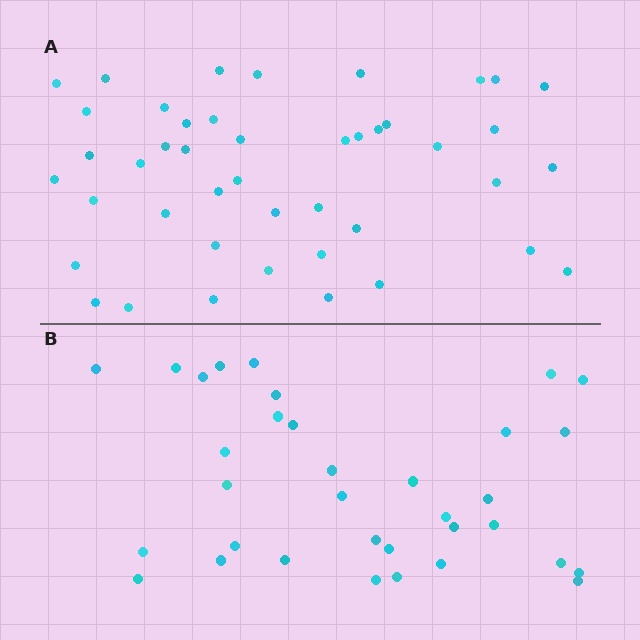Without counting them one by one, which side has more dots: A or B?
Region A (the top region) has more dots.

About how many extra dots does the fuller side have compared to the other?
Region A has roughly 10 or so more dots than region B.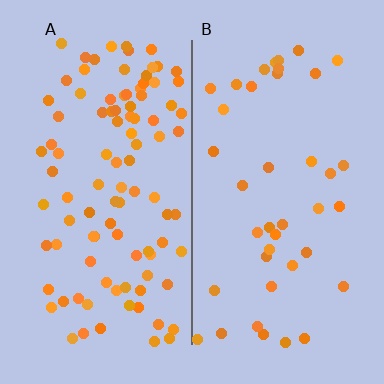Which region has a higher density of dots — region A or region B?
A (the left).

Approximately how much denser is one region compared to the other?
Approximately 2.5× — region A over region B.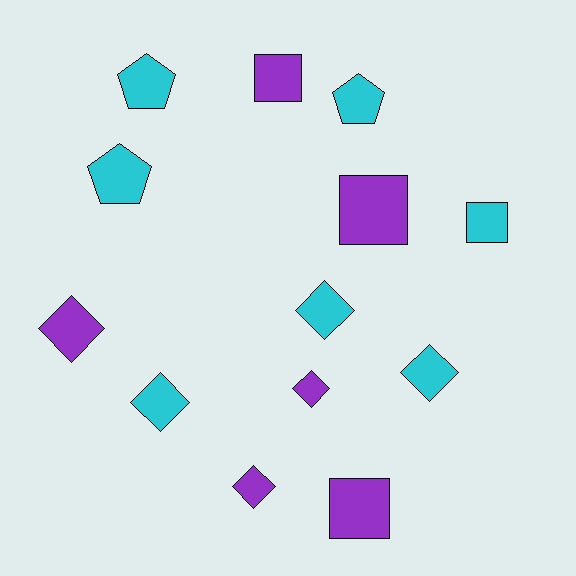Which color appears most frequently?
Cyan, with 7 objects.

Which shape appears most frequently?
Diamond, with 6 objects.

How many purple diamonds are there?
There are 3 purple diamonds.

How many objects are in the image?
There are 13 objects.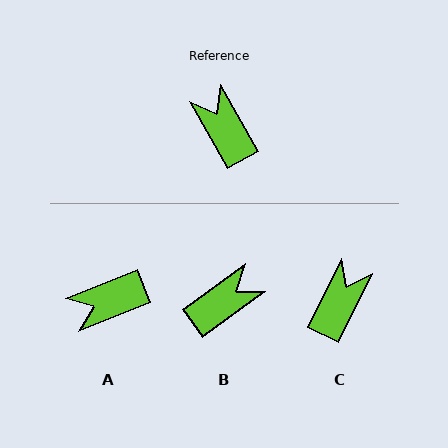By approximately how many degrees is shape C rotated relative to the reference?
Approximately 56 degrees clockwise.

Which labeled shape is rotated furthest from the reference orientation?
B, about 83 degrees away.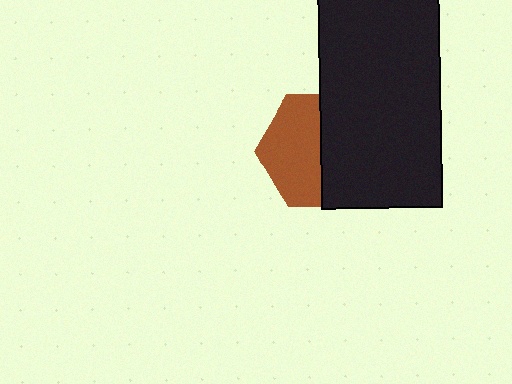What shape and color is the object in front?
The object in front is a black rectangle.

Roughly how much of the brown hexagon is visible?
About half of it is visible (roughly 51%).